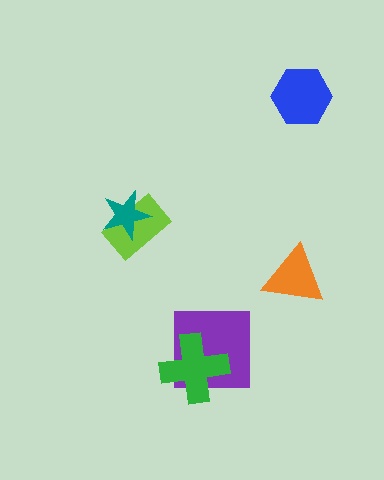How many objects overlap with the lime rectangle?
1 object overlaps with the lime rectangle.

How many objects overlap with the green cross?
1 object overlaps with the green cross.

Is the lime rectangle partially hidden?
Yes, it is partially covered by another shape.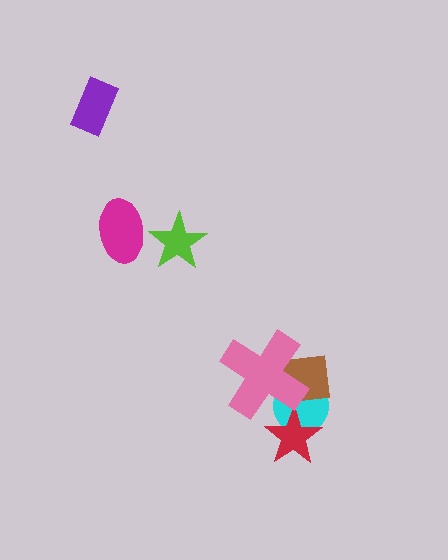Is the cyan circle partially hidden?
Yes, it is partially covered by another shape.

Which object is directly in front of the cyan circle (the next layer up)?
The red star is directly in front of the cyan circle.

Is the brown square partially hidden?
Yes, it is partially covered by another shape.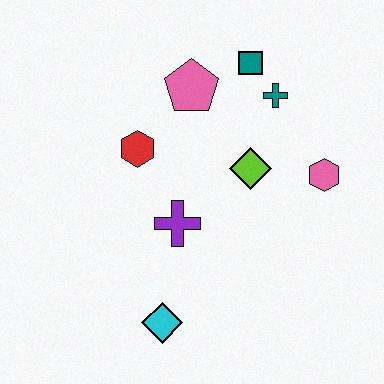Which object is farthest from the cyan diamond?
The teal square is farthest from the cyan diamond.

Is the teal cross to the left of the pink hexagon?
Yes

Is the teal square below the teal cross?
No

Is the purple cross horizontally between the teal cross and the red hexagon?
Yes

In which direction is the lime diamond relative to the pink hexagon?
The lime diamond is to the left of the pink hexagon.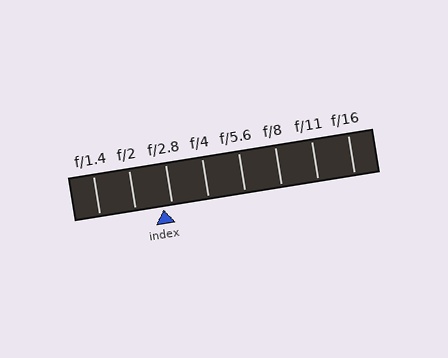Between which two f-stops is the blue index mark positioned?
The index mark is between f/2 and f/2.8.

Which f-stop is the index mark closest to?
The index mark is closest to f/2.8.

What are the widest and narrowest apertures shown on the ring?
The widest aperture shown is f/1.4 and the narrowest is f/16.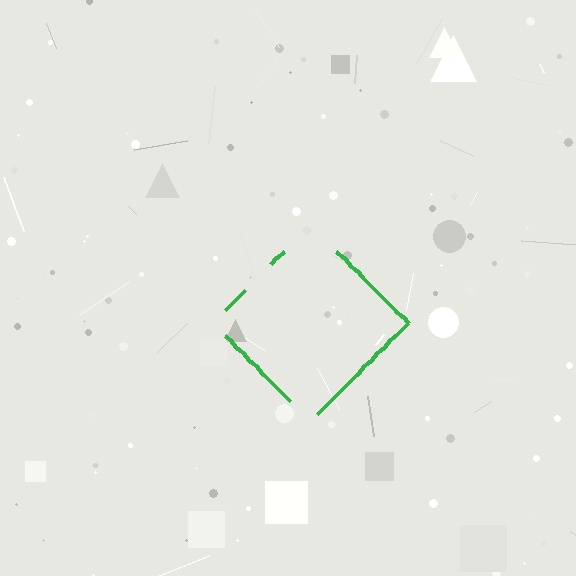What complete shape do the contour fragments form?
The contour fragments form a diamond.